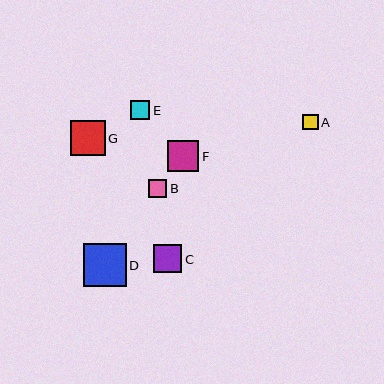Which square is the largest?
Square D is the largest with a size of approximately 43 pixels.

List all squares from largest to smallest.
From largest to smallest: D, G, F, C, E, B, A.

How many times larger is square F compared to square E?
Square F is approximately 1.6 times the size of square E.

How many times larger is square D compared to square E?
Square D is approximately 2.2 times the size of square E.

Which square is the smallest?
Square A is the smallest with a size of approximately 16 pixels.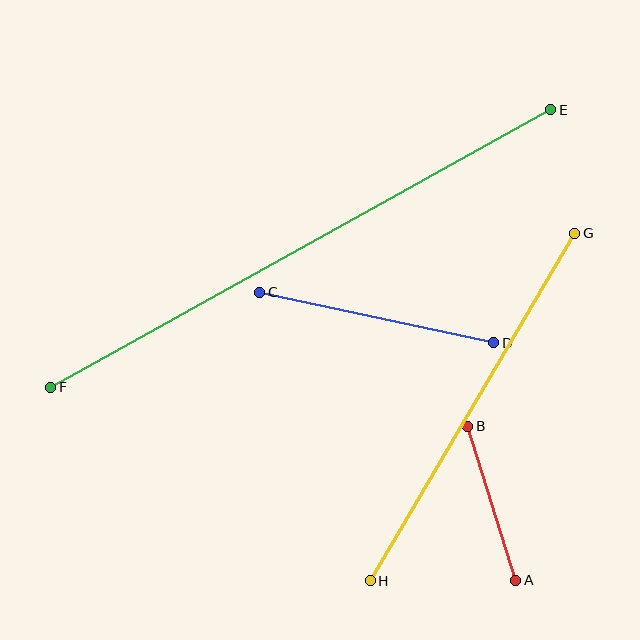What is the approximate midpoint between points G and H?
The midpoint is at approximately (472, 407) pixels.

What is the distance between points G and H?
The distance is approximately 403 pixels.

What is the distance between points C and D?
The distance is approximately 239 pixels.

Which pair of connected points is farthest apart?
Points E and F are farthest apart.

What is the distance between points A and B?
The distance is approximately 161 pixels.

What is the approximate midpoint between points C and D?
The midpoint is at approximately (377, 318) pixels.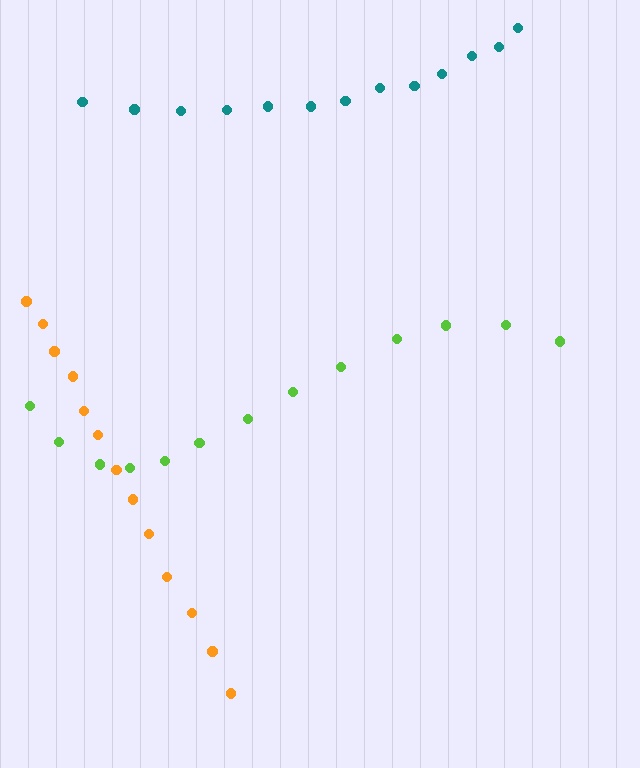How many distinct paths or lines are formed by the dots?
There are 3 distinct paths.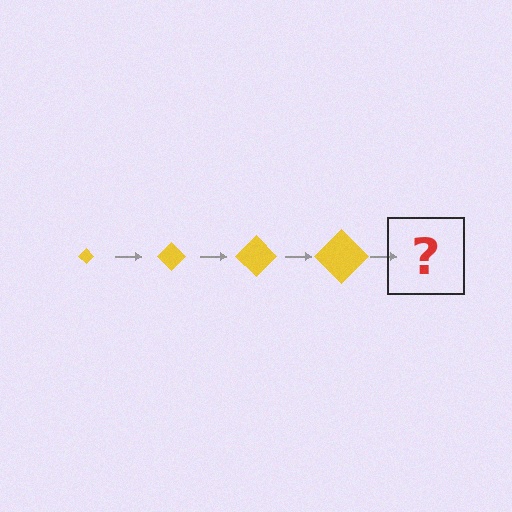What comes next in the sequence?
The next element should be a yellow diamond, larger than the previous one.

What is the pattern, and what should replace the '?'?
The pattern is that the diamond gets progressively larger each step. The '?' should be a yellow diamond, larger than the previous one.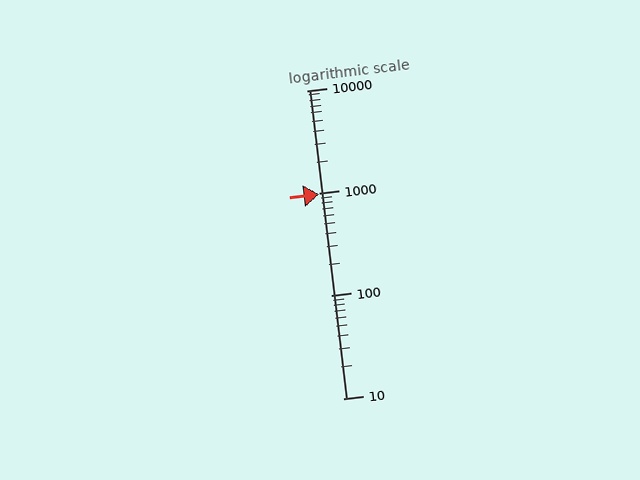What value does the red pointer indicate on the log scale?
The pointer indicates approximately 970.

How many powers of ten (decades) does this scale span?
The scale spans 3 decades, from 10 to 10000.